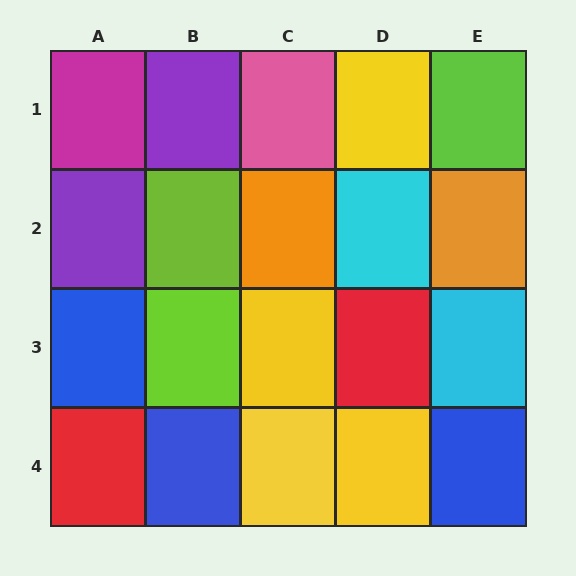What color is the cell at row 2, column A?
Purple.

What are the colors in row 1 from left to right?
Magenta, purple, pink, yellow, lime.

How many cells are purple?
2 cells are purple.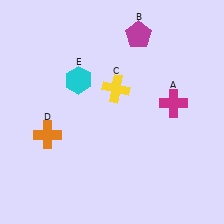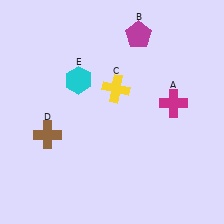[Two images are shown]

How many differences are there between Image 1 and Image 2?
There is 1 difference between the two images.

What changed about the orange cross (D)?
In Image 1, D is orange. In Image 2, it changed to brown.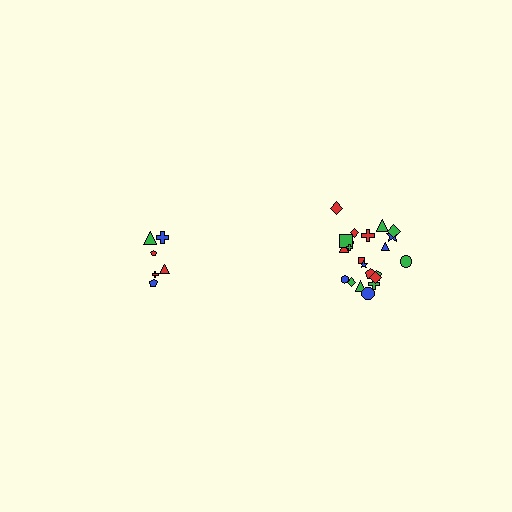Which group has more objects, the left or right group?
The right group.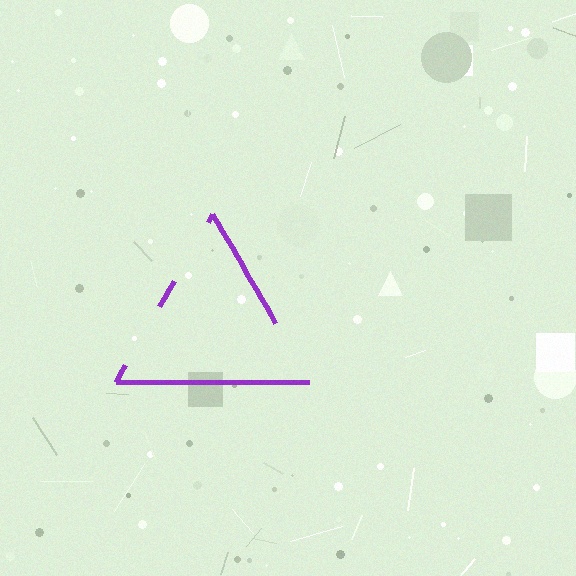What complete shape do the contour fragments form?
The contour fragments form a triangle.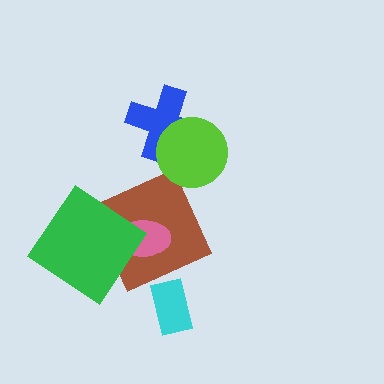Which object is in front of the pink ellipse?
The green diamond is in front of the pink ellipse.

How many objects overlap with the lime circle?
1 object overlaps with the lime circle.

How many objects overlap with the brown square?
2 objects overlap with the brown square.